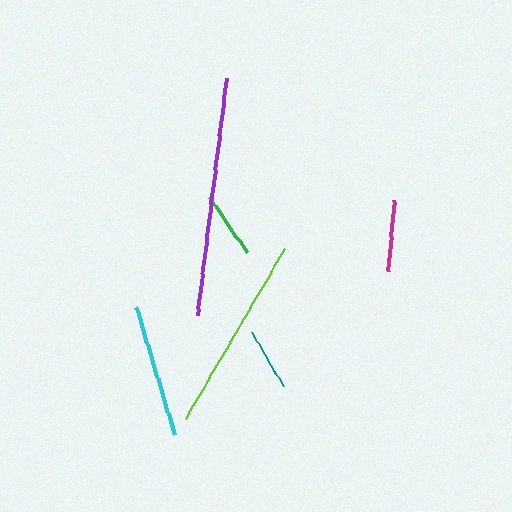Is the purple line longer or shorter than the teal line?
The purple line is longer than the teal line.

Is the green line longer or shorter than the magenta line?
The magenta line is longer than the green line.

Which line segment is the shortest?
The teal line is the shortest at approximately 62 pixels.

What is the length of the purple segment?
The purple segment is approximately 239 pixels long.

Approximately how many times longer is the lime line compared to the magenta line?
The lime line is approximately 2.7 times the length of the magenta line.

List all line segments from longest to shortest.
From longest to shortest: purple, lime, cyan, magenta, green, teal.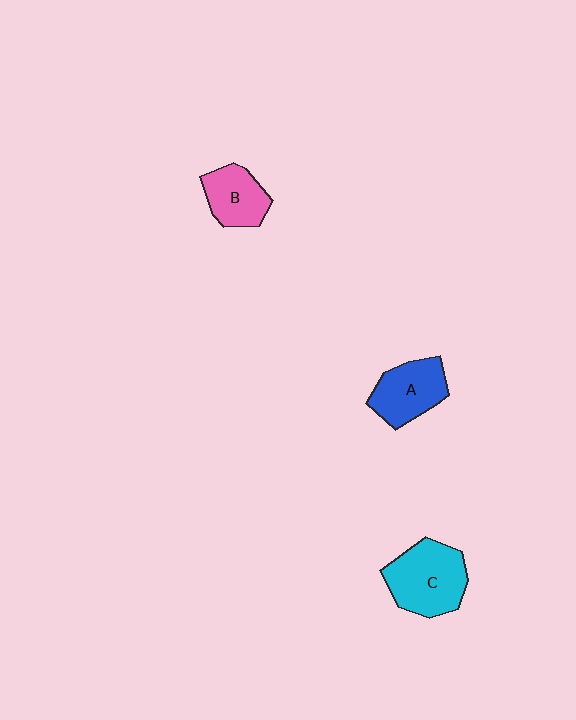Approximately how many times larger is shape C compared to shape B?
Approximately 1.5 times.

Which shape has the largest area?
Shape C (cyan).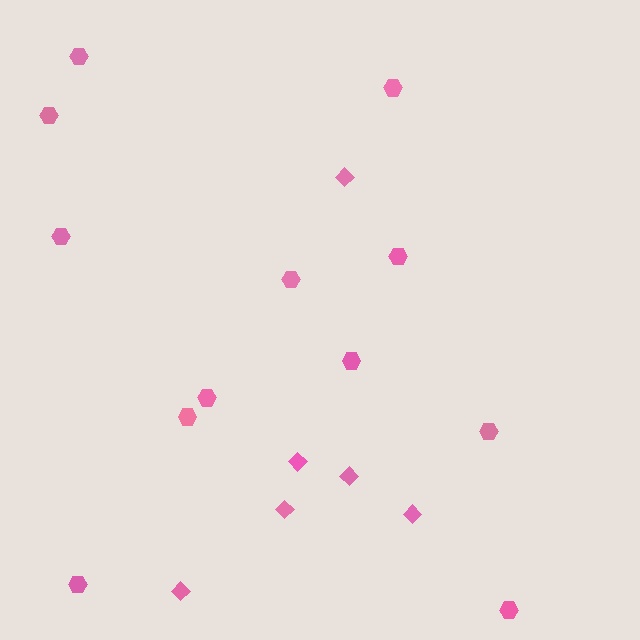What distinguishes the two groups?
There are 2 groups: one group of hexagons (12) and one group of diamonds (6).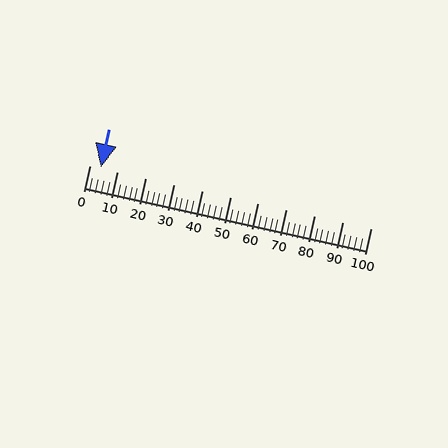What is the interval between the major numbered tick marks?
The major tick marks are spaced 10 units apart.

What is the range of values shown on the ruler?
The ruler shows values from 0 to 100.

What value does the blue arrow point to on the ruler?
The blue arrow points to approximately 4.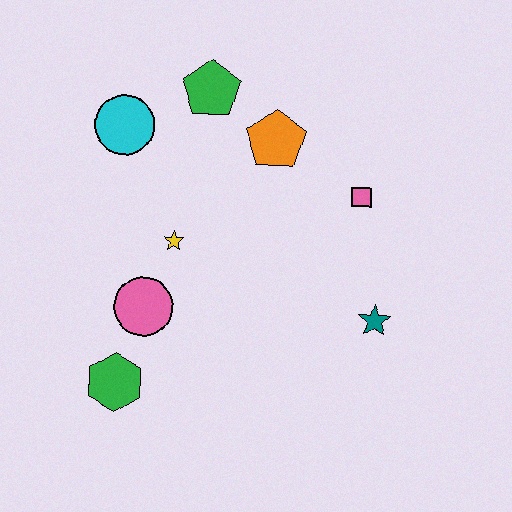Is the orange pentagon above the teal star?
Yes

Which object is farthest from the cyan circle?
The teal star is farthest from the cyan circle.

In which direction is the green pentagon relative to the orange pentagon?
The green pentagon is to the left of the orange pentagon.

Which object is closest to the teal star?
The pink square is closest to the teal star.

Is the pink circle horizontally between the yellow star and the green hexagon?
Yes